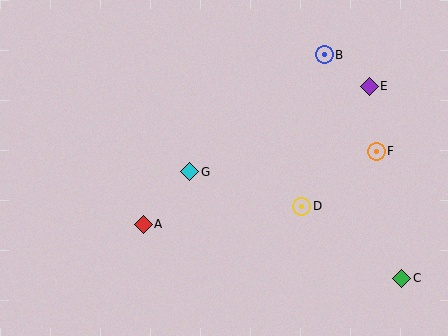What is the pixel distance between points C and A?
The distance between C and A is 264 pixels.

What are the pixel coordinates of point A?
Point A is at (143, 225).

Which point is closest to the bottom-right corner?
Point C is closest to the bottom-right corner.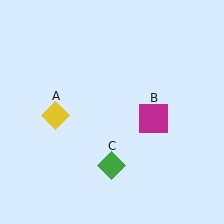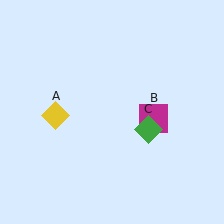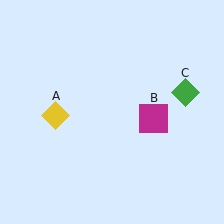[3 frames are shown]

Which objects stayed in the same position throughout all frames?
Yellow diamond (object A) and magenta square (object B) remained stationary.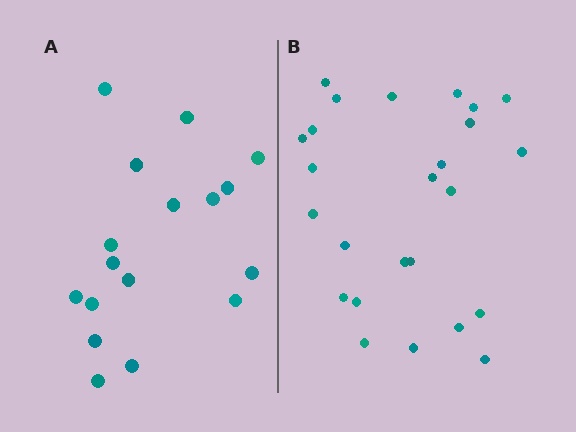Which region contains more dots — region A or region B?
Region B (the right region) has more dots.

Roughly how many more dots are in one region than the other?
Region B has roughly 8 or so more dots than region A.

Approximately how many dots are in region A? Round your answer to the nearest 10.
About 20 dots. (The exact count is 17, which rounds to 20.)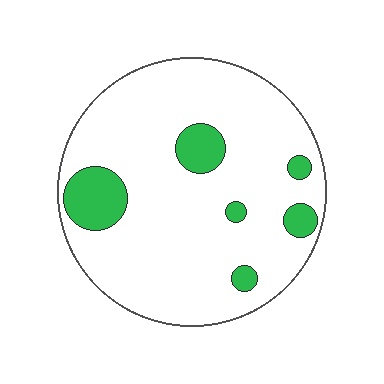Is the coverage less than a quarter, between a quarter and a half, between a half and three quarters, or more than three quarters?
Less than a quarter.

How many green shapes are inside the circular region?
6.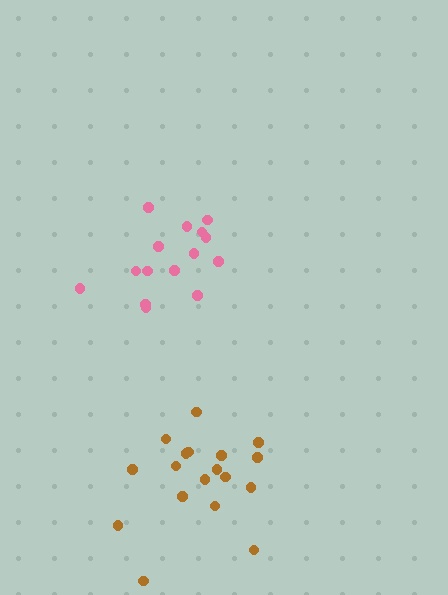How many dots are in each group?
Group 1: 15 dots, Group 2: 18 dots (33 total).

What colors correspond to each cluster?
The clusters are colored: pink, brown.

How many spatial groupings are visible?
There are 2 spatial groupings.